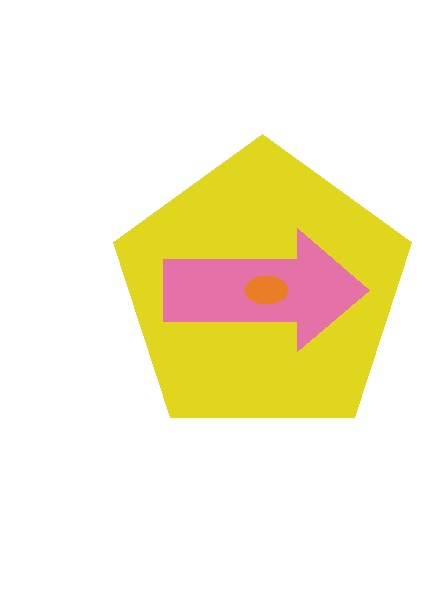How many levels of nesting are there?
3.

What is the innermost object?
The orange ellipse.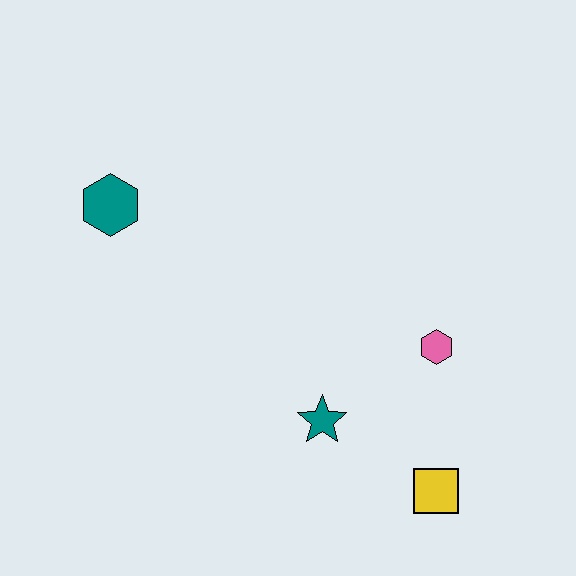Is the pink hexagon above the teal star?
Yes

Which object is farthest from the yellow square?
The teal hexagon is farthest from the yellow square.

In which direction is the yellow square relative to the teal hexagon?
The yellow square is to the right of the teal hexagon.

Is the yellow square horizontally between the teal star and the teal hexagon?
No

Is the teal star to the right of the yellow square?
No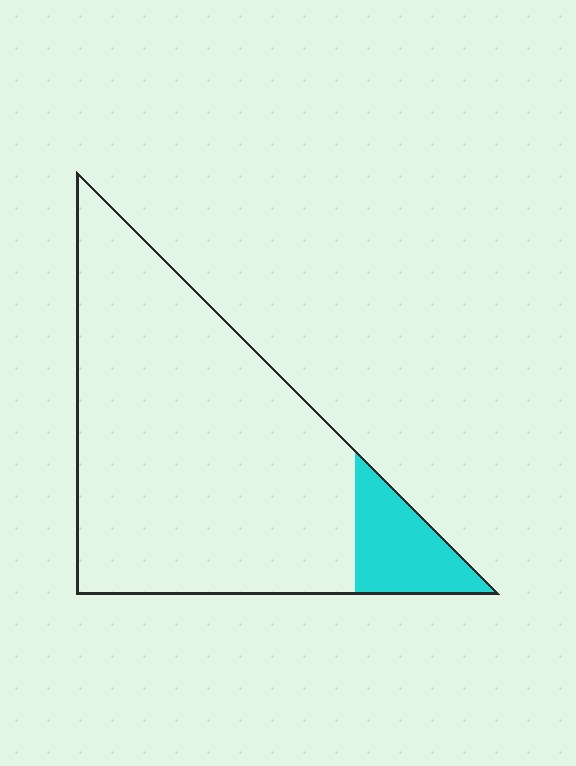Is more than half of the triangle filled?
No.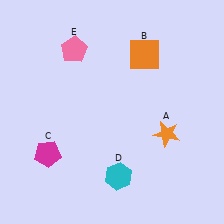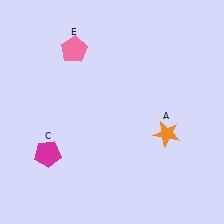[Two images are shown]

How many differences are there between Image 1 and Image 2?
There are 2 differences between the two images.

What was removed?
The orange square (B), the cyan hexagon (D) were removed in Image 2.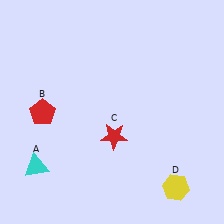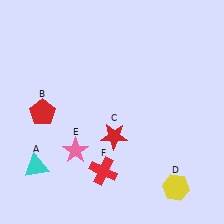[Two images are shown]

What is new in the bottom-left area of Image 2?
A red cross (F) was added in the bottom-left area of Image 2.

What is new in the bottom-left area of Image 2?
A pink star (E) was added in the bottom-left area of Image 2.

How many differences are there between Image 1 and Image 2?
There are 2 differences between the two images.